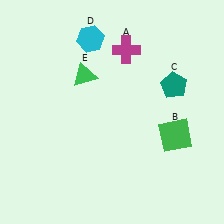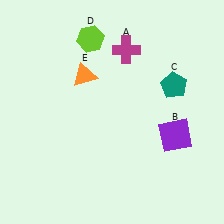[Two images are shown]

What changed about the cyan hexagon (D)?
In Image 1, D is cyan. In Image 2, it changed to lime.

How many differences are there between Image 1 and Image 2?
There are 3 differences between the two images.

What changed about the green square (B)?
In Image 1, B is green. In Image 2, it changed to purple.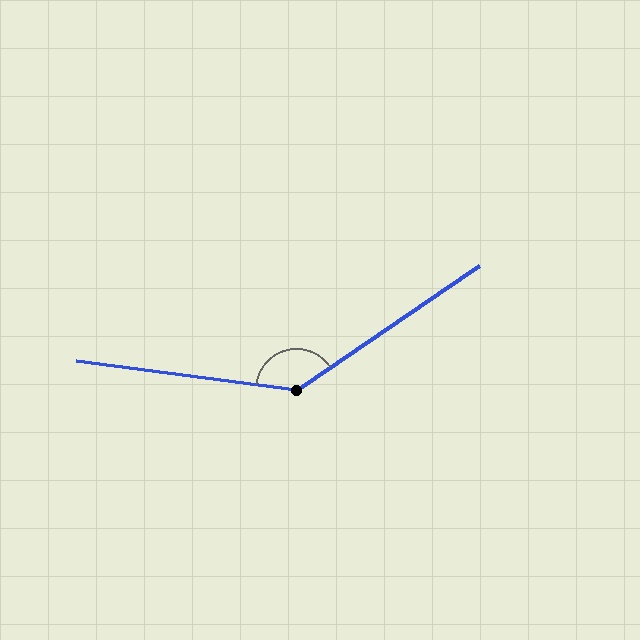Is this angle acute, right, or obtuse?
It is obtuse.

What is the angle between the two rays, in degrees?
Approximately 138 degrees.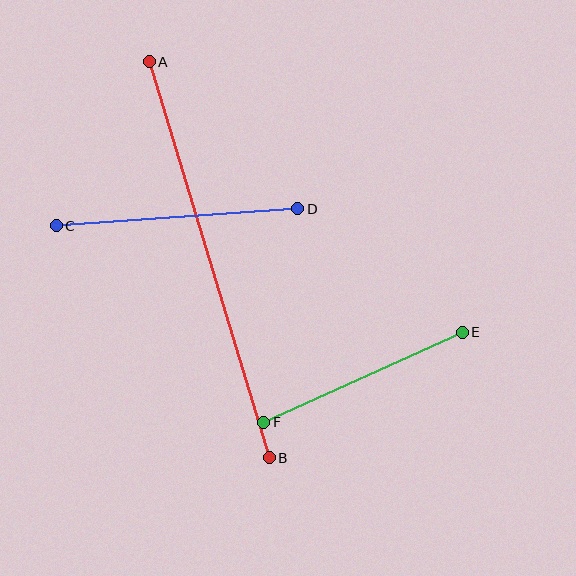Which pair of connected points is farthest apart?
Points A and B are farthest apart.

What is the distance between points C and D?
The distance is approximately 242 pixels.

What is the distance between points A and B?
The distance is approximately 414 pixels.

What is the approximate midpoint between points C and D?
The midpoint is at approximately (177, 217) pixels.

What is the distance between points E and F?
The distance is approximately 218 pixels.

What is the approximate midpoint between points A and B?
The midpoint is at approximately (209, 260) pixels.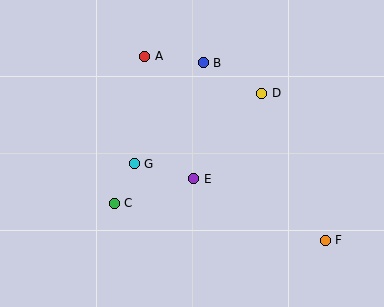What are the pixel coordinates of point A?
Point A is at (145, 56).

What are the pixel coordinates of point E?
Point E is at (194, 179).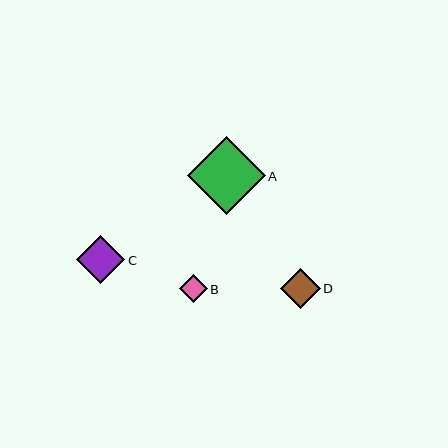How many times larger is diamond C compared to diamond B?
Diamond C is approximately 1.7 times the size of diamond B.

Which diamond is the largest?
Diamond A is the largest with a size of approximately 77 pixels.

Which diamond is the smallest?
Diamond B is the smallest with a size of approximately 28 pixels.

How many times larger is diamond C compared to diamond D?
Diamond C is approximately 1.2 times the size of diamond D.